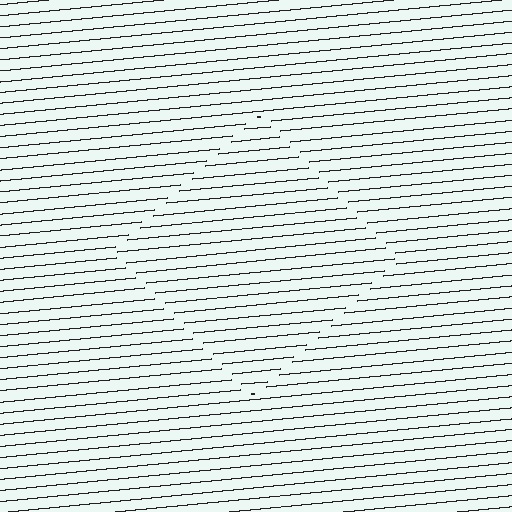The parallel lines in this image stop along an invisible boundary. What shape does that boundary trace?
An illusory square. The interior of the shape contains the same grating, shifted by half a period — the contour is defined by the phase discontinuity where line-ends from the inner and outer gratings abut.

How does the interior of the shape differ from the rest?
The interior of the shape contains the same grating, shifted by half a period — the contour is defined by the phase discontinuity where line-ends from the inner and outer gratings abut.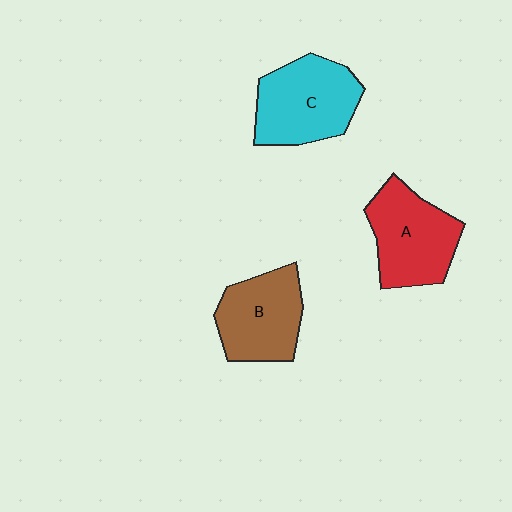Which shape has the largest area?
Shape C (cyan).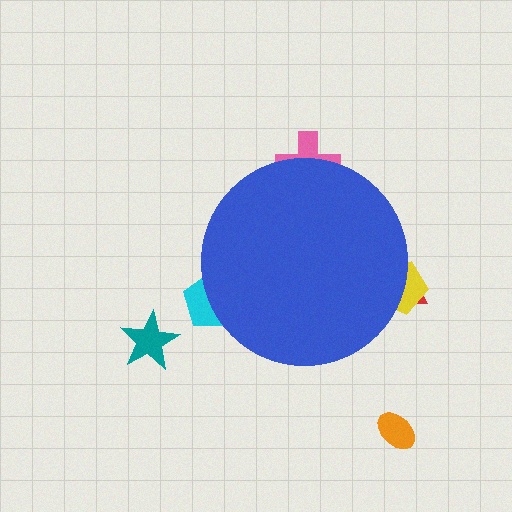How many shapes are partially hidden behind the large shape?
4 shapes are partially hidden.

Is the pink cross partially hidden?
Yes, the pink cross is partially hidden behind the blue circle.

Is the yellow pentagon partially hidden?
Yes, the yellow pentagon is partially hidden behind the blue circle.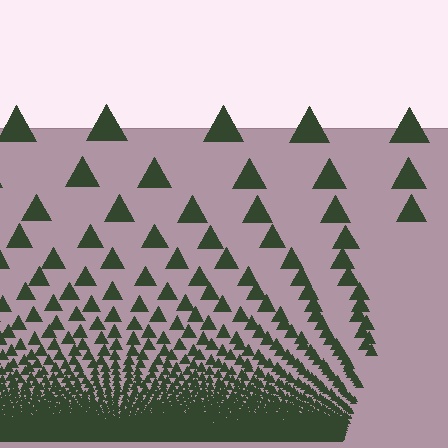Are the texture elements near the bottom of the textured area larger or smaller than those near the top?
Smaller. The gradient is inverted — elements near the bottom are smaller and denser.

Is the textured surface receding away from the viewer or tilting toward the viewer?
The surface appears to tilt toward the viewer. Texture elements get larger and sparser toward the top.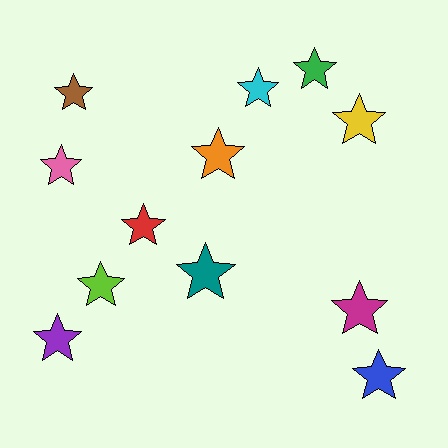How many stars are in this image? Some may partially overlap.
There are 12 stars.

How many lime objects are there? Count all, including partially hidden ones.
There is 1 lime object.